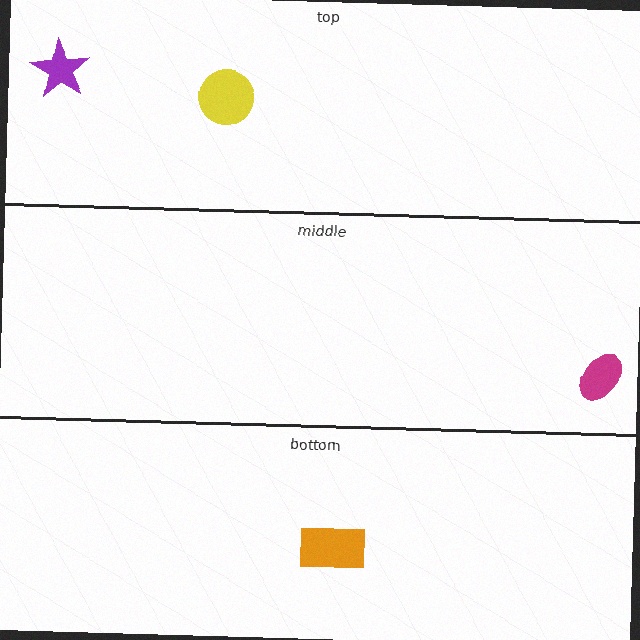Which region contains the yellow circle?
The top region.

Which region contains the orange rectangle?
The bottom region.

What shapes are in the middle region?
The magenta ellipse.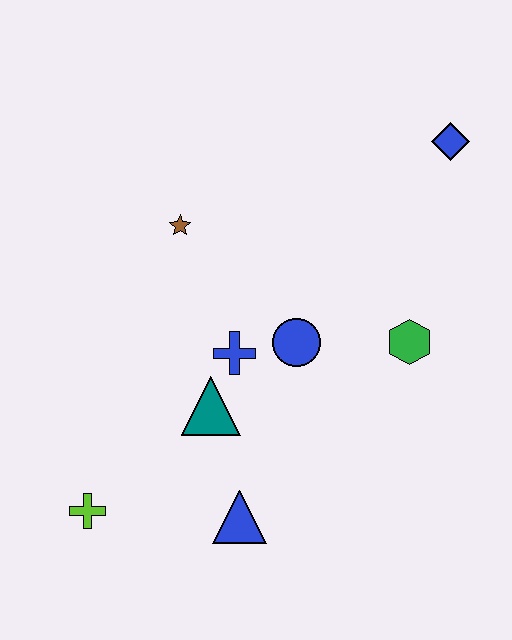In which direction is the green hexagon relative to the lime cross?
The green hexagon is to the right of the lime cross.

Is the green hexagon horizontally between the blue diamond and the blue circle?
Yes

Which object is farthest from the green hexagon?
The lime cross is farthest from the green hexagon.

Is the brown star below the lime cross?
No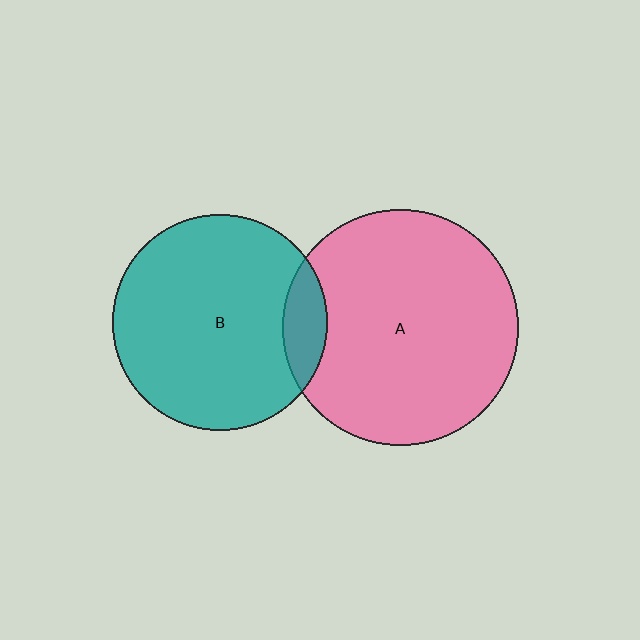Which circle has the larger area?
Circle A (pink).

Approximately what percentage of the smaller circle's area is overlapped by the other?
Approximately 10%.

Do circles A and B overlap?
Yes.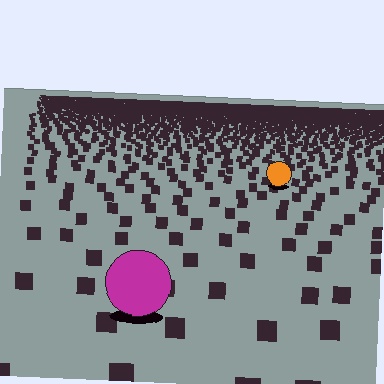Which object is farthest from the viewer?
The orange circle is farthest from the viewer. It appears smaller and the ground texture around it is denser.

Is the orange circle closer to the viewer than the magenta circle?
No. The magenta circle is closer — you can tell from the texture gradient: the ground texture is coarser near it.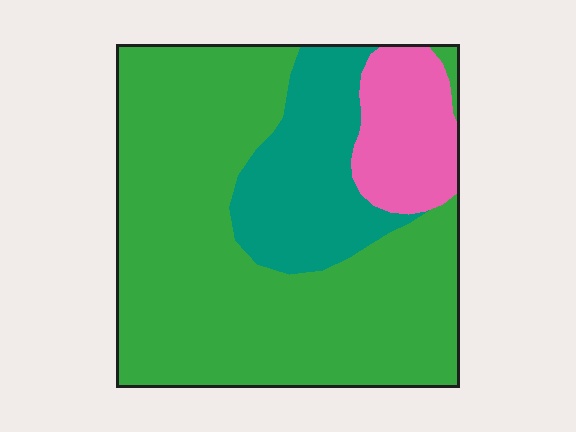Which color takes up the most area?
Green, at roughly 65%.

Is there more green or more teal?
Green.